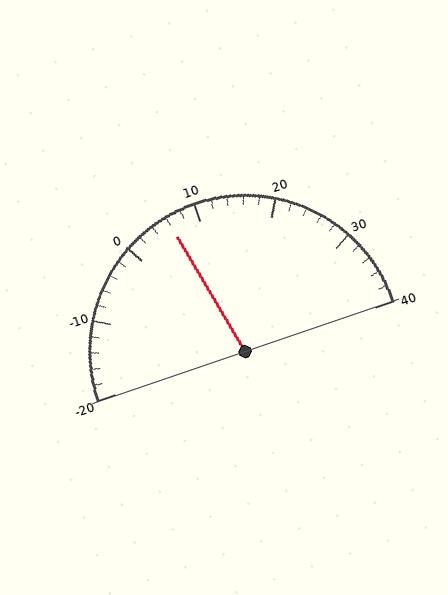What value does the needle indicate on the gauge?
The needle indicates approximately 6.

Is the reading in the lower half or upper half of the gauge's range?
The reading is in the lower half of the range (-20 to 40).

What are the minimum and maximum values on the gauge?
The gauge ranges from -20 to 40.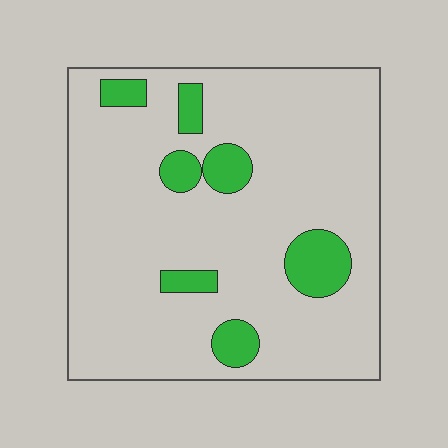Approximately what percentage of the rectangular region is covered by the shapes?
Approximately 15%.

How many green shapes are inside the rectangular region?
7.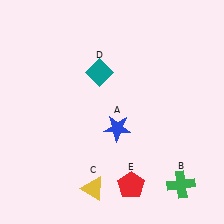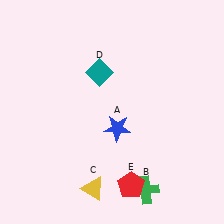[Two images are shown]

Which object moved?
The green cross (B) moved left.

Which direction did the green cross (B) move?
The green cross (B) moved left.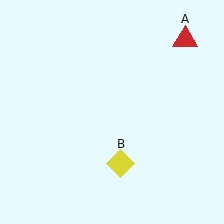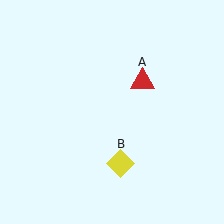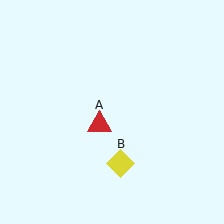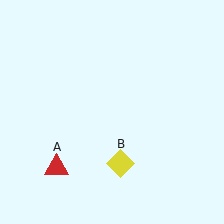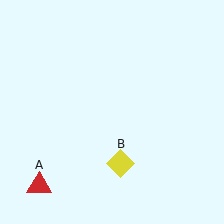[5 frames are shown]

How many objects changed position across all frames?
1 object changed position: red triangle (object A).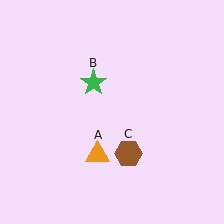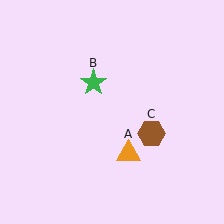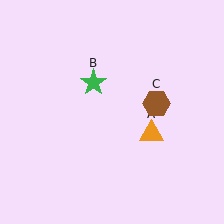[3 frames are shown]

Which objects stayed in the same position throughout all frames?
Green star (object B) remained stationary.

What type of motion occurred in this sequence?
The orange triangle (object A), brown hexagon (object C) rotated counterclockwise around the center of the scene.